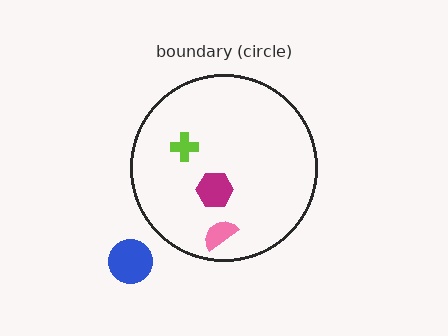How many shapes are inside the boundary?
3 inside, 1 outside.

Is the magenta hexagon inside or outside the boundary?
Inside.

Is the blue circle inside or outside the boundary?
Outside.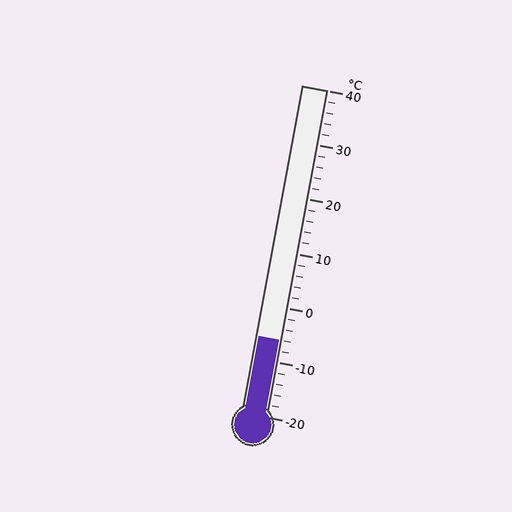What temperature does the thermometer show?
The thermometer shows approximately -6°C.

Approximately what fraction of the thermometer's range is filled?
The thermometer is filled to approximately 25% of its range.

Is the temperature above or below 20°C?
The temperature is below 20°C.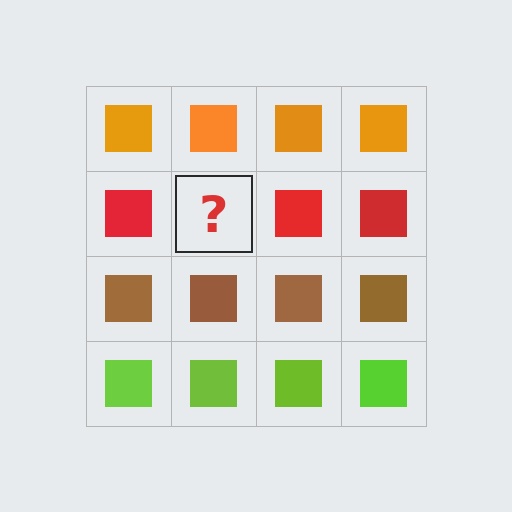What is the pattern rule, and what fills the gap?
The rule is that each row has a consistent color. The gap should be filled with a red square.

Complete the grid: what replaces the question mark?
The question mark should be replaced with a red square.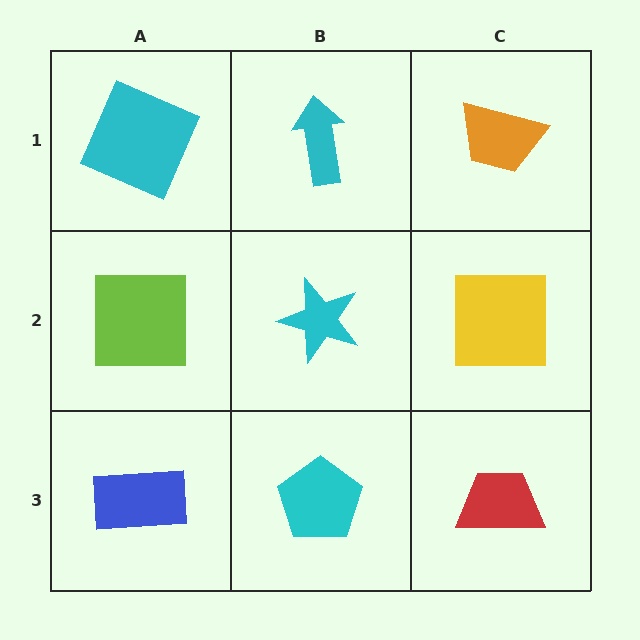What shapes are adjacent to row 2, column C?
An orange trapezoid (row 1, column C), a red trapezoid (row 3, column C), a cyan star (row 2, column B).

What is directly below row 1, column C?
A yellow square.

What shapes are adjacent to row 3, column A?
A lime square (row 2, column A), a cyan pentagon (row 3, column B).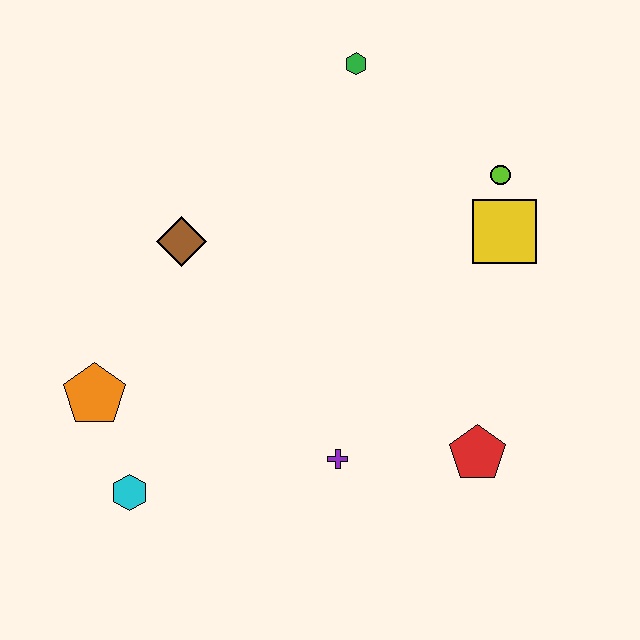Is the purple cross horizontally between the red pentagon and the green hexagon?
No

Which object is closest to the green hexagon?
The lime circle is closest to the green hexagon.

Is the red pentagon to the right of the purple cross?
Yes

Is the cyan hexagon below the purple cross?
Yes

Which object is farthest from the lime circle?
The cyan hexagon is farthest from the lime circle.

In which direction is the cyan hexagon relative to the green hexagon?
The cyan hexagon is below the green hexagon.